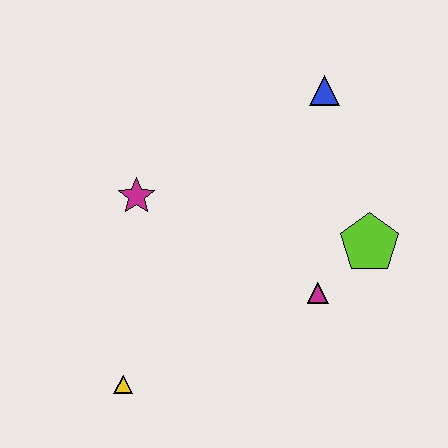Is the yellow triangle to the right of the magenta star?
No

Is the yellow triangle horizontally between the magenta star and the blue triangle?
No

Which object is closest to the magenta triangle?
The lime pentagon is closest to the magenta triangle.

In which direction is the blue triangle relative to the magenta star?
The blue triangle is to the right of the magenta star.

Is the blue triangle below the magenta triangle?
No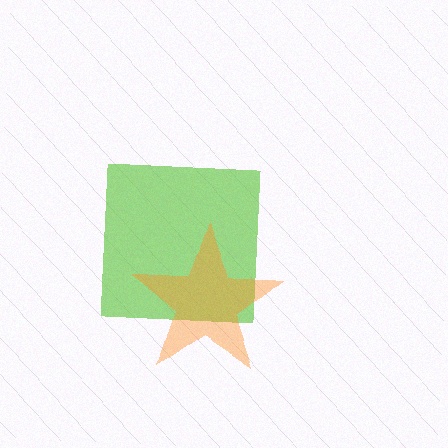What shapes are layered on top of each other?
The layered shapes are: a lime square, an orange star.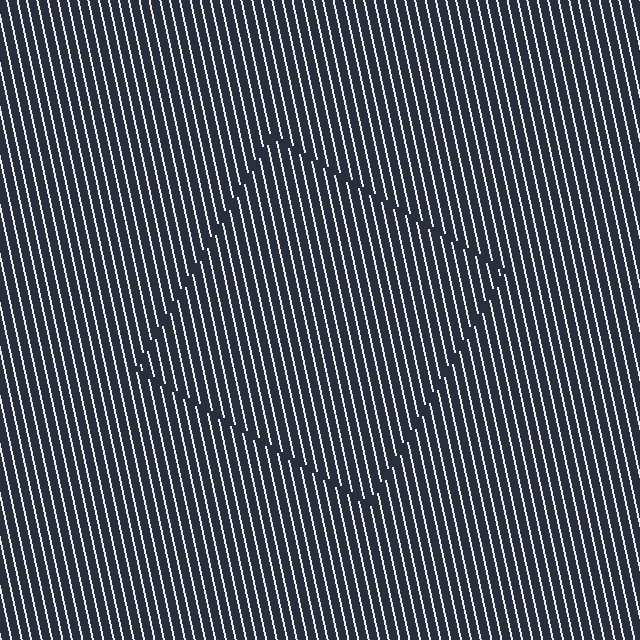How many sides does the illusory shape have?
4 sides — the line-ends trace a square.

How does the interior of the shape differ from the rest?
The interior of the shape contains the same grating, shifted by half a period — the contour is defined by the phase discontinuity where line-ends from the inner and outer gratings abut.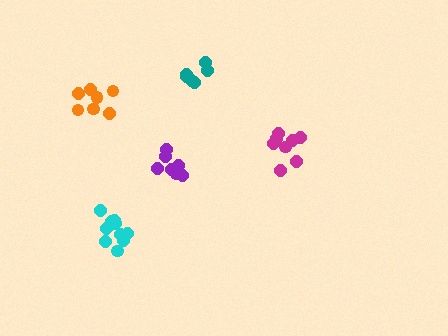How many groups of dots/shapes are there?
There are 5 groups.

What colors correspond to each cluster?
The clusters are colored: orange, magenta, cyan, teal, purple.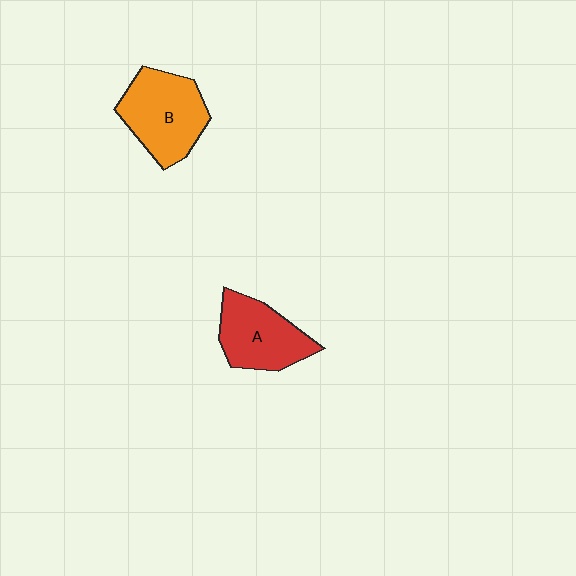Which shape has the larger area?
Shape B (orange).